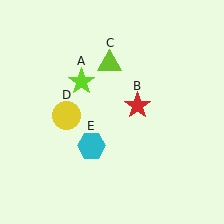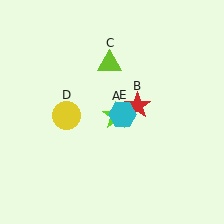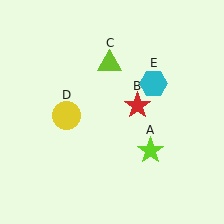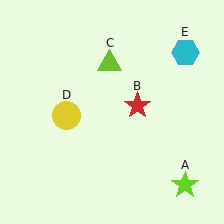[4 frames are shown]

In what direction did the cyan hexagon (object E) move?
The cyan hexagon (object E) moved up and to the right.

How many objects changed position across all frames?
2 objects changed position: lime star (object A), cyan hexagon (object E).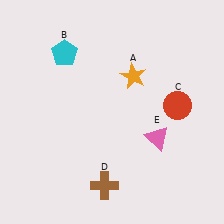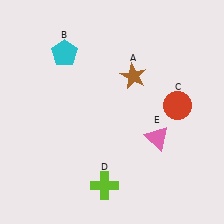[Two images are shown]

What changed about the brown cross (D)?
In Image 1, D is brown. In Image 2, it changed to lime.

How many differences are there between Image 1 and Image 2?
There are 2 differences between the two images.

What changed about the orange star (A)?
In Image 1, A is orange. In Image 2, it changed to brown.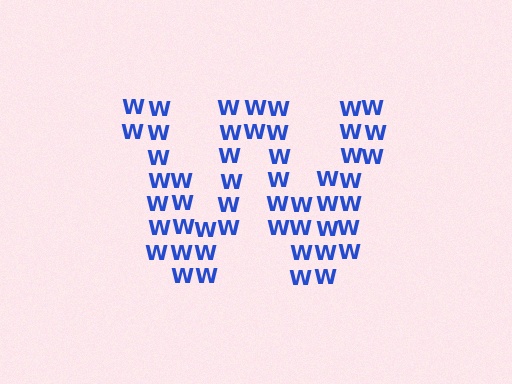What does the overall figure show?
The overall figure shows the letter W.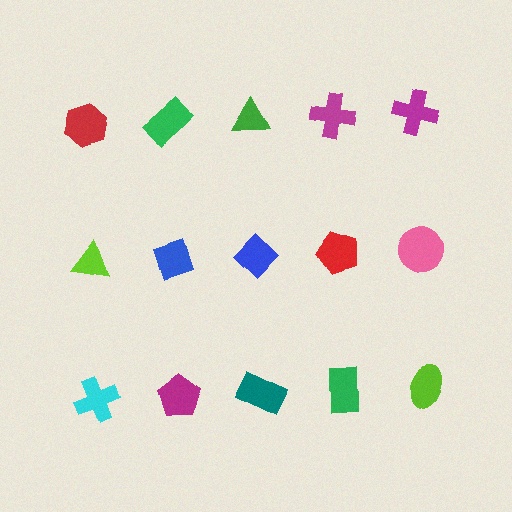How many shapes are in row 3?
5 shapes.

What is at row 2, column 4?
A red pentagon.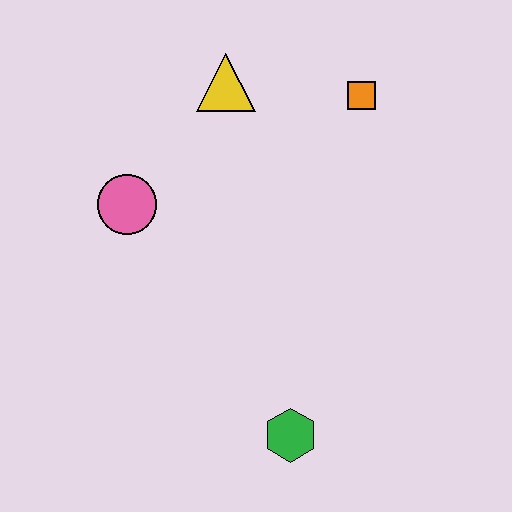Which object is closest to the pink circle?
The yellow triangle is closest to the pink circle.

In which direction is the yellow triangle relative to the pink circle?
The yellow triangle is above the pink circle.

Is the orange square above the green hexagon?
Yes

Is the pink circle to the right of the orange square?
No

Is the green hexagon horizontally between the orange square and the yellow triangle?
Yes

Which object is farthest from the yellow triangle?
The green hexagon is farthest from the yellow triangle.